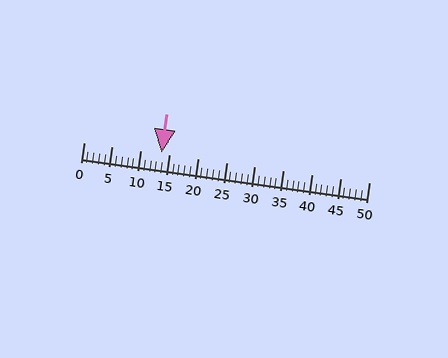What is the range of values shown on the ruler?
The ruler shows values from 0 to 50.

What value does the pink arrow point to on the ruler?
The pink arrow points to approximately 14.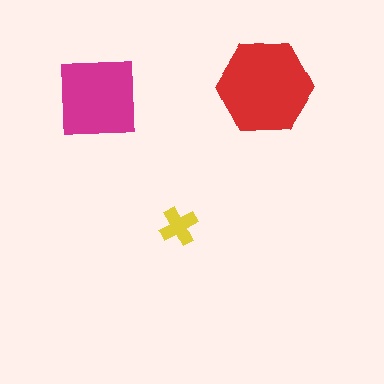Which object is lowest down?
The yellow cross is bottommost.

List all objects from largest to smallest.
The red hexagon, the magenta square, the yellow cross.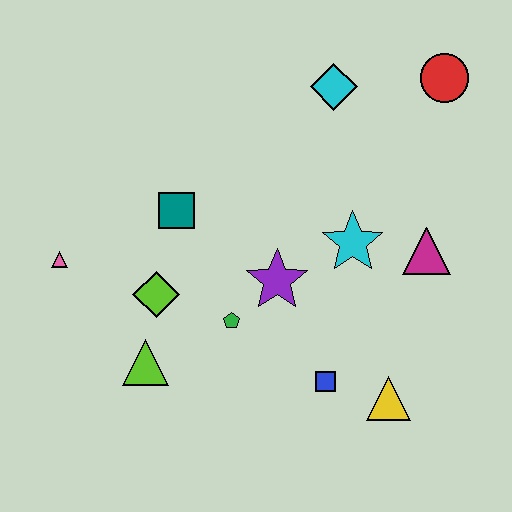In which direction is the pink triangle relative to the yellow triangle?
The pink triangle is to the left of the yellow triangle.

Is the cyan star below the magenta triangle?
No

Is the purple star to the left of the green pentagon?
No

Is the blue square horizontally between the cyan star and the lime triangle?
Yes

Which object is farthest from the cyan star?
The pink triangle is farthest from the cyan star.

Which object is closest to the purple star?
The green pentagon is closest to the purple star.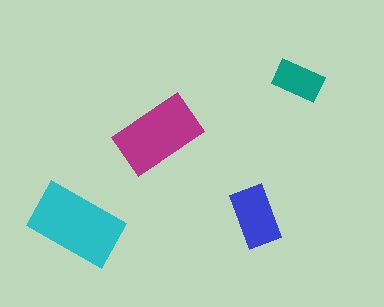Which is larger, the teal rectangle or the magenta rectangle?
The magenta one.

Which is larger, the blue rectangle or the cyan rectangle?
The cyan one.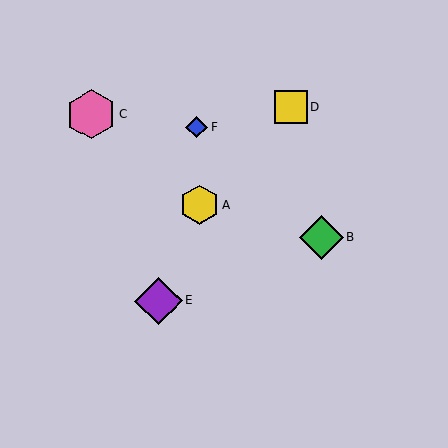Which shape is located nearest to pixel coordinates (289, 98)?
The yellow square (labeled D) at (290, 107) is nearest to that location.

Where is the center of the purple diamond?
The center of the purple diamond is at (158, 301).